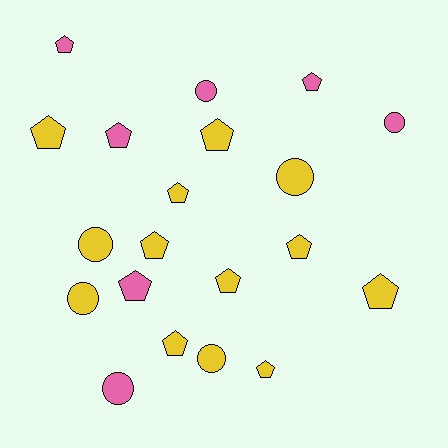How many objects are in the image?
There are 20 objects.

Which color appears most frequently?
Yellow, with 13 objects.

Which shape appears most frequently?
Pentagon, with 13 objects.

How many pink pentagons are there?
There are 4 pink pentagons.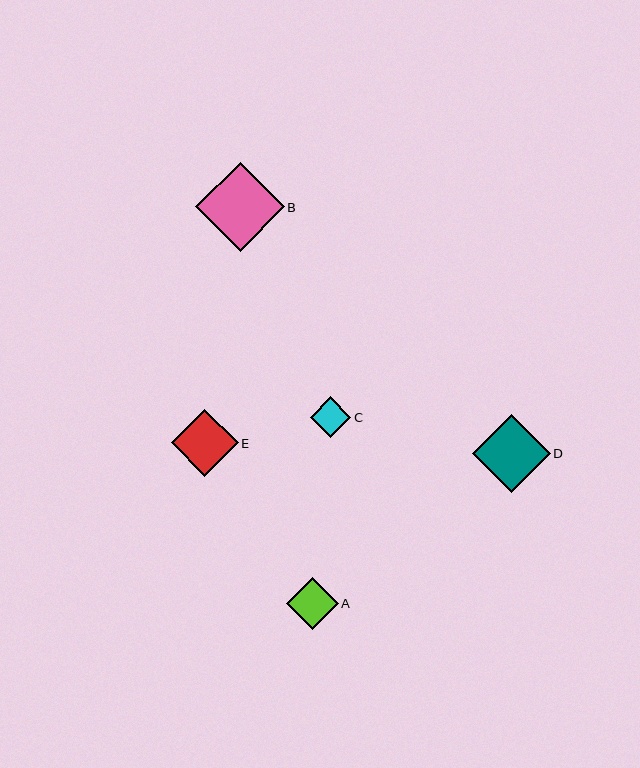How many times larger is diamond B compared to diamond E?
Diamond B is approximately 1.3 times the size of diamond E.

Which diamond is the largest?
Diamond B is the largest with a size of approximately 89 pixels.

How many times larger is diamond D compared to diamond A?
Diamond D is approximately 1.5 times the size of diamond A.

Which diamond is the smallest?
Diamond C is the smallest with a size of approximately 41 pixels.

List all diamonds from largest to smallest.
From largest to smallest: B, D, E, A, C.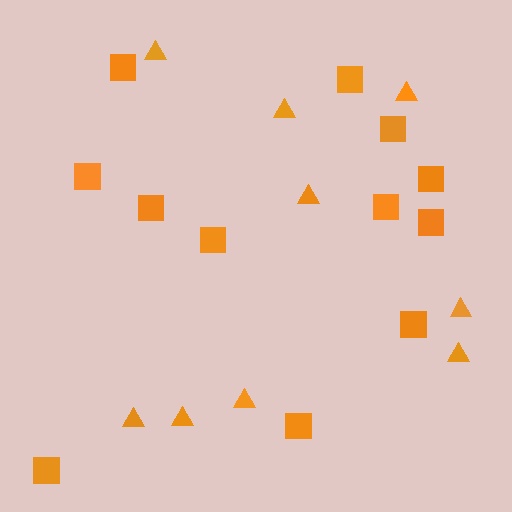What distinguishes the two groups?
There are 2 groups: one group of triangles (9) and one group of squares (12).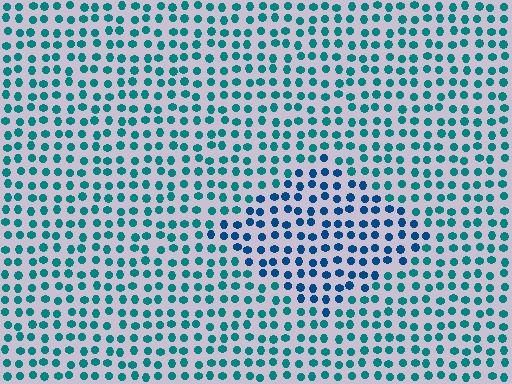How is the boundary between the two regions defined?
The boundary is defined purely by a slight shift in hue (about 31 degrees). Spacing, size, and orientation are identical on both sides.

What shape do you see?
I see a diamond.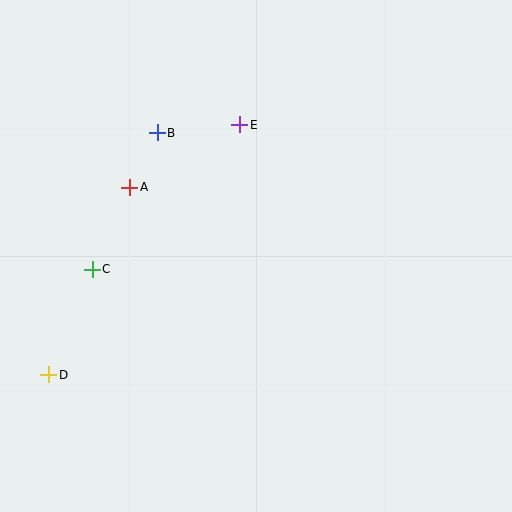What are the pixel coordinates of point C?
Point C is at (92, 269).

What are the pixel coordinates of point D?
Point D is at (49, 375).